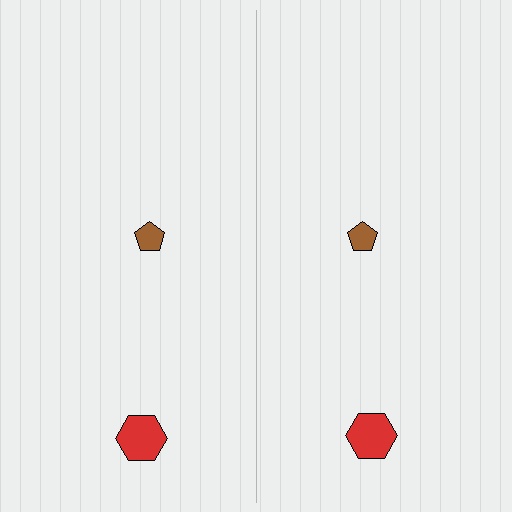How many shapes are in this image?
There are 4 shapes in this image.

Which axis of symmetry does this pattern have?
The pattern has a vertical axis of symmetry running through the center of the image.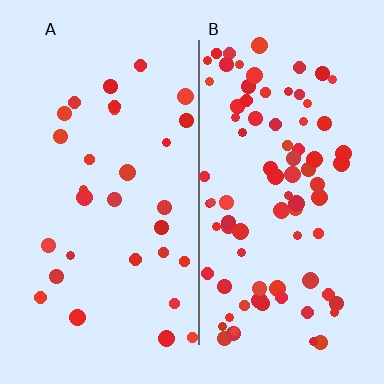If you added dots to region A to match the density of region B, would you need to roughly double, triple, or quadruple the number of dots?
Approximately triple.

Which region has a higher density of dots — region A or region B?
B (the right).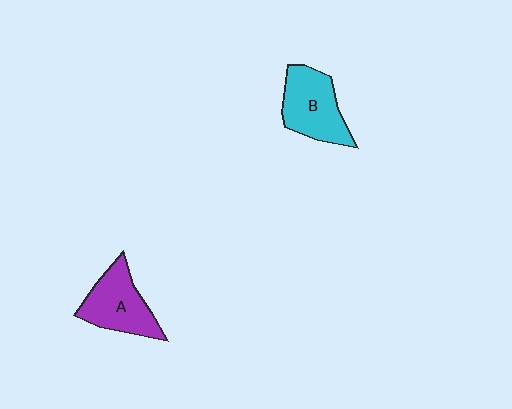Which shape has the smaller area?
Shape A (purple).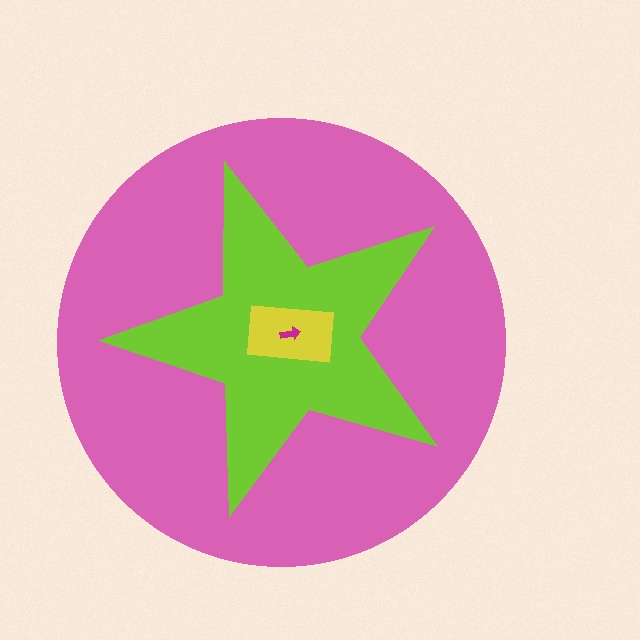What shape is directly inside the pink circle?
The lime star.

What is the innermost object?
The magenta arrow.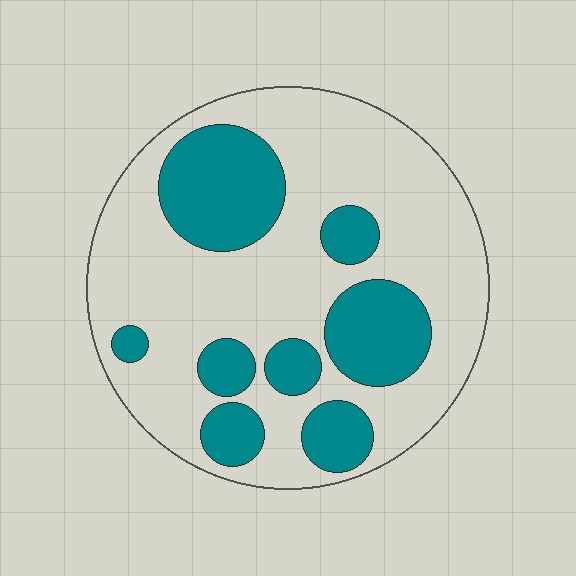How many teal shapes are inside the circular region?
8.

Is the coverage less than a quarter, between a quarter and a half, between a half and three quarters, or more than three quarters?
Between a quarter and a half.